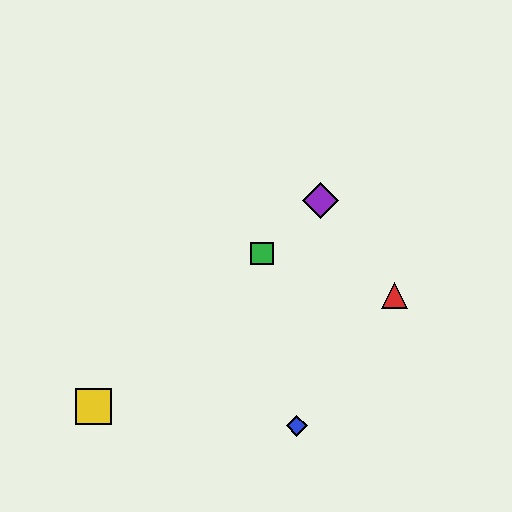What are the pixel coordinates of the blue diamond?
The blue diamond is at (297, 426).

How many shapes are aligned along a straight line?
3 shapes (the green square, the yellow square, the purple diamond) are aligned along a straight line.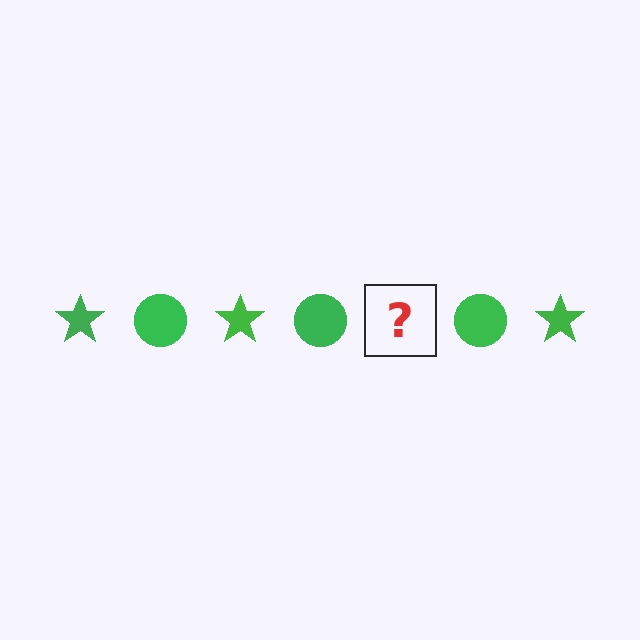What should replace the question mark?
The question mark should be replaced with a green star.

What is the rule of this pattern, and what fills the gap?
The rule is that the pattern cycles through star, circle shapes in green. The gap should be filled with a green star.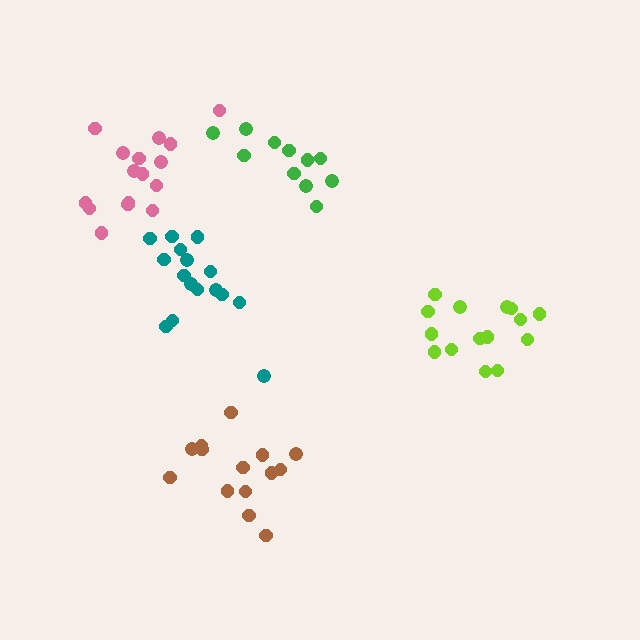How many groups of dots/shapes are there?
There are 5 groups.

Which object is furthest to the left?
The pink cluster is leftmost.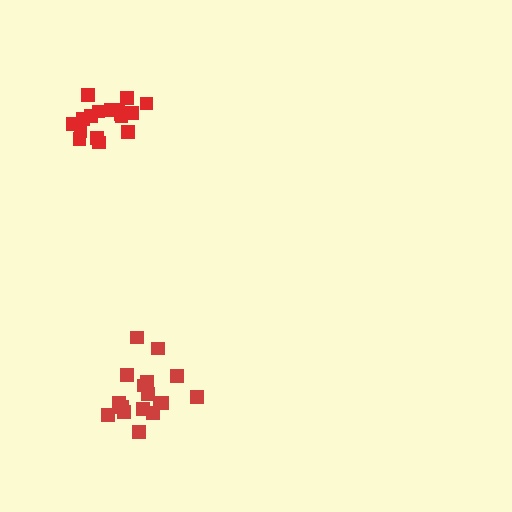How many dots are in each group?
Group 1: 17 dots, Group 2: 18 dots (35 total).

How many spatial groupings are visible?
There are 2 spatial groupings.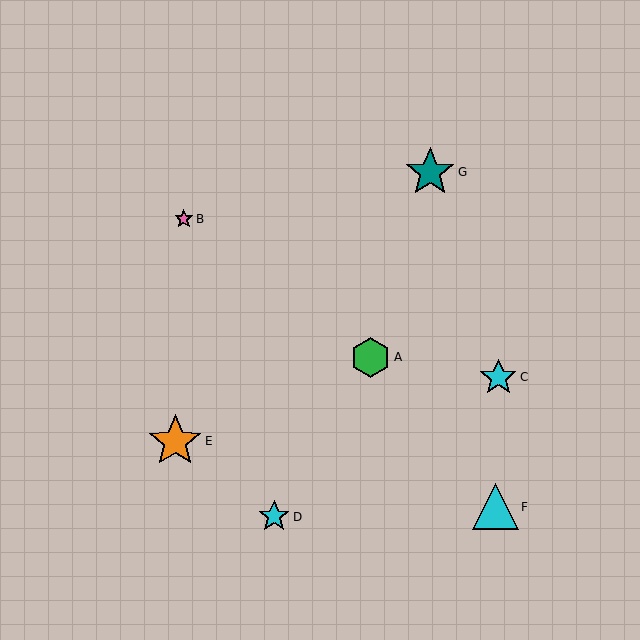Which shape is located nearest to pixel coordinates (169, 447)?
The orange star (labeled E) at (175, 441) is nearest to that location.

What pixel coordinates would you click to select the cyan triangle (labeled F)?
Click at (495, 507) to select the cyan triangle F.